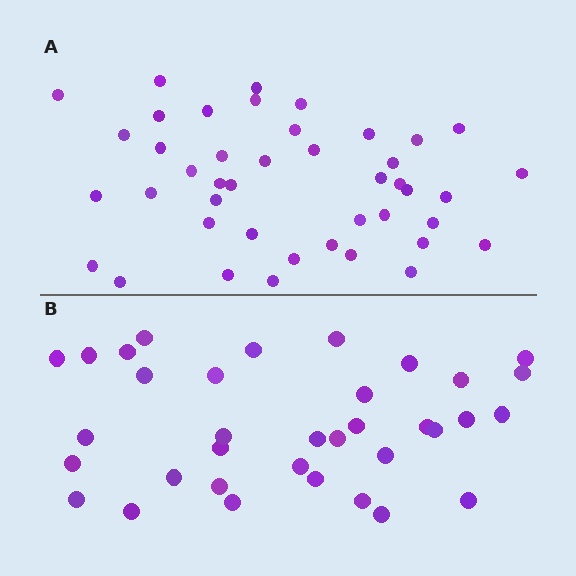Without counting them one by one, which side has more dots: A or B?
Region A (the top region) has more dots.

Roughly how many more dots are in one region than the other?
Region A has roughly 8 or so more dots than region B.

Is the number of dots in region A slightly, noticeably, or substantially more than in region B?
Region A has only slightly more — the two regions are fairly close. The ratio is roughly 1.2 to 1.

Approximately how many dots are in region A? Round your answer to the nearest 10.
About 40 dots. (The exact count is 43, which rounds to 40.)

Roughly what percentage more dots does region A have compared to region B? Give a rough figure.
About 25% more.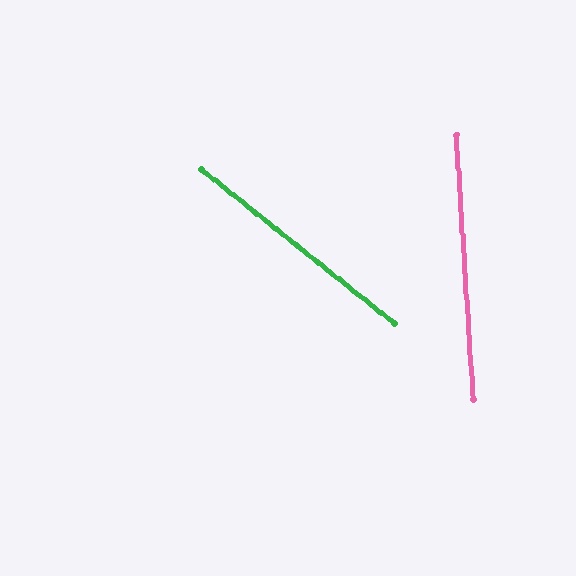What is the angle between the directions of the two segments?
Approximately 47 degrees.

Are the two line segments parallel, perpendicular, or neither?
Neither parallel nor perpendicular — they differ by about 47°.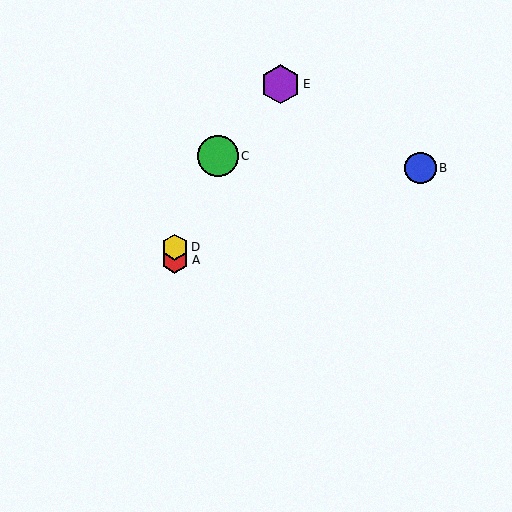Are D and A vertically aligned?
Yes, both are at x≈175.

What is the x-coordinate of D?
Object D is at x≈175.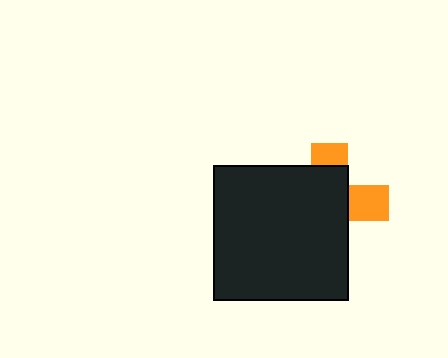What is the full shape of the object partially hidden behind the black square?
The partially hidden object is an orange cross.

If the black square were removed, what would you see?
You would see the complete orange cross.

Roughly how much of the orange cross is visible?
A small part of it is visible (roughly 30%).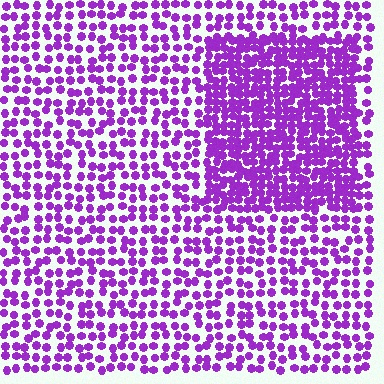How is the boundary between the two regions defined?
The boundary is defined by a change in element density (approximately 2.0x ratio). All elements are the same color, size, and shape.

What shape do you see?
I see a rectangle.